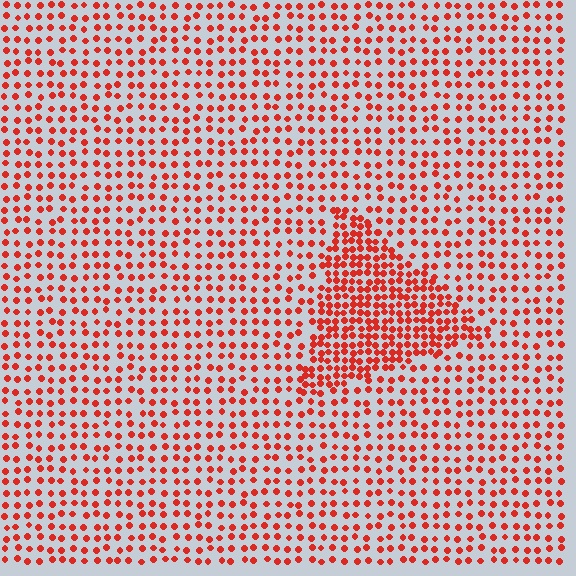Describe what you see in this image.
The image contains small red elements arranged at two different densities. A triangle-shaped region is visible where the elements are more densely packed than the surrounding area.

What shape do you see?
I see a triangle.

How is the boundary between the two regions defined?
The boundary is defined by a change in element density (approximately 2.0x ratio). All elements are the same color, size, and shape.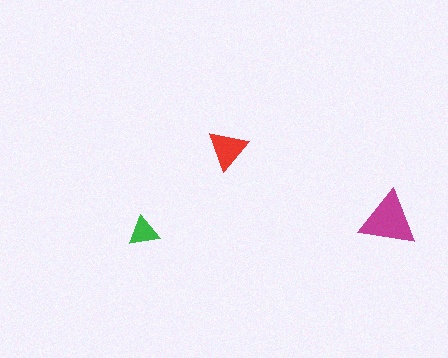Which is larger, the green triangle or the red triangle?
The red one.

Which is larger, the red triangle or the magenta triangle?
The magenta one.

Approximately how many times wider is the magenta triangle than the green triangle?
About 2 times wider.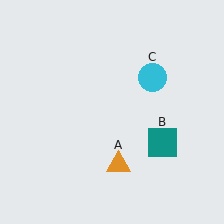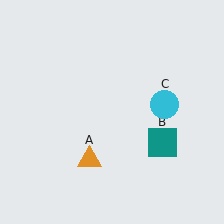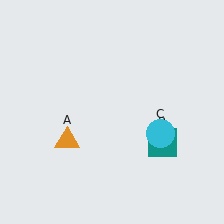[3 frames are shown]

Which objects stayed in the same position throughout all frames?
Teal square (object B) remained stationary.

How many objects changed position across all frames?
2 objects changed position: orange triangle (object A), cyan circle (object C).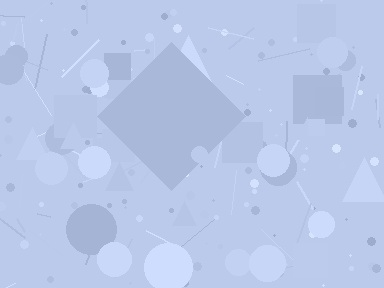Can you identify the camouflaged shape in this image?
The camouflaged shape is a diamond.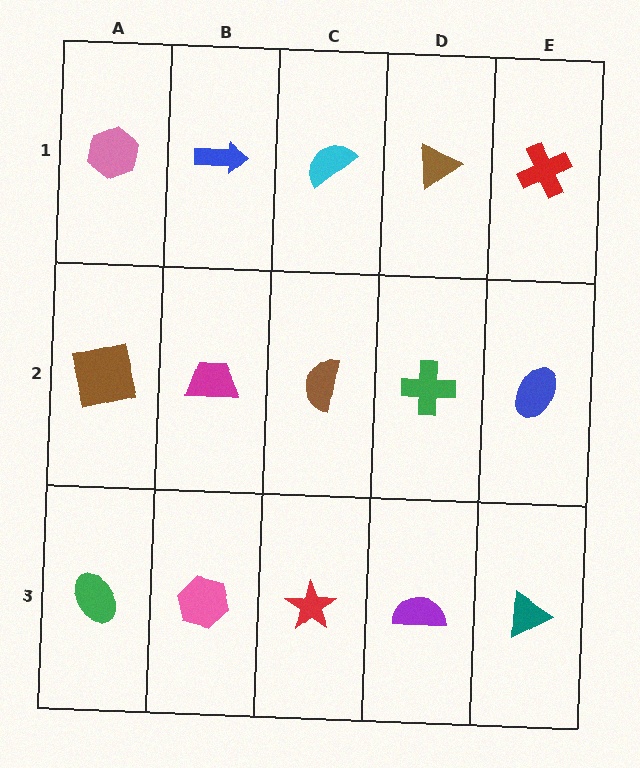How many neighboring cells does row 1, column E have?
2.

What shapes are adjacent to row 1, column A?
A brown square (row 2, column A), a blue arrow (row 1, column B).